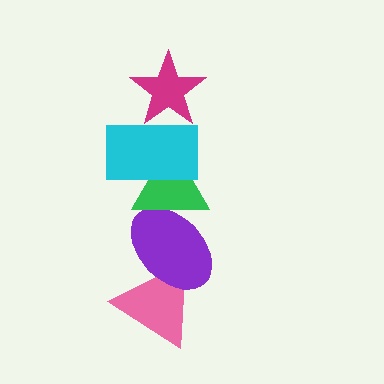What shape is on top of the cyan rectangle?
The magenta star is on top of the cyan rectangle.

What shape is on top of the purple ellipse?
The green triangle is on top of the purple ellipse.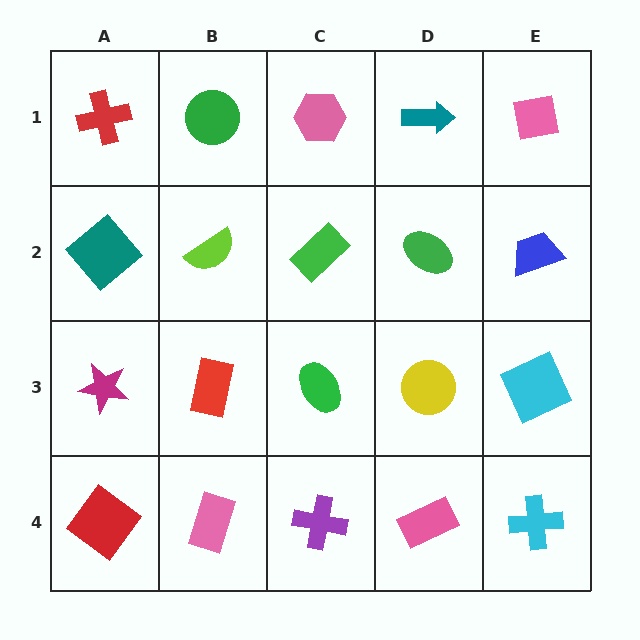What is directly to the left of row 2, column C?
A lime semicircle.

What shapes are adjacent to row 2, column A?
A red cross (row 1, column A), a magenta star (row 3, column A), a lime semicircle (row 2, column B).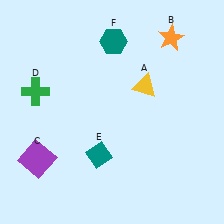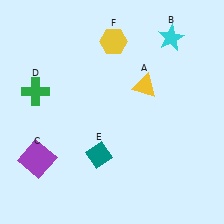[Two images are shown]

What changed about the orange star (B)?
In Image 1, B is orange. In Image 2, it changed to cyan.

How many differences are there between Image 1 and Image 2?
There are 2 differences between the two images.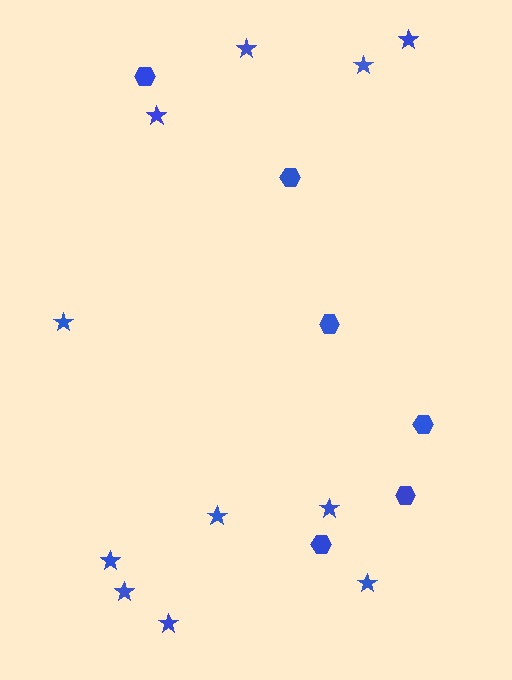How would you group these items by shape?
There are 2 groups: one group of stars (11) and one group of hexagons (6).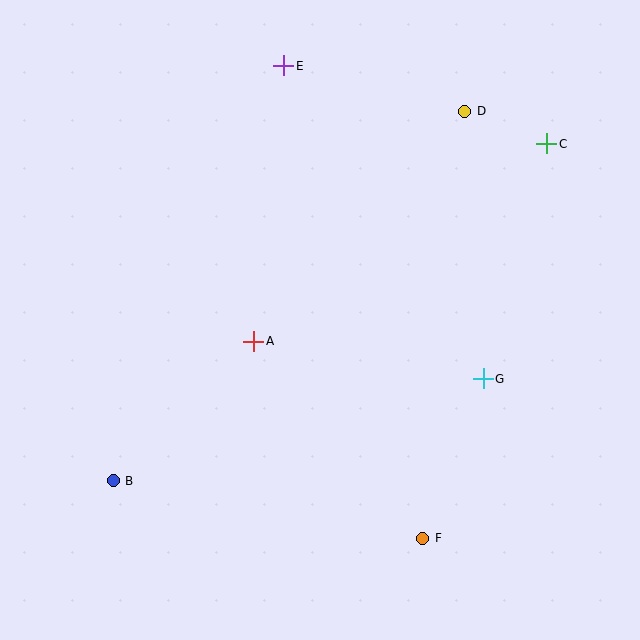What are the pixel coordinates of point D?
Point D is at (465, 111).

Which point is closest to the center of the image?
Point A at (254, 341) is closest to the center.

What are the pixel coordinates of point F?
Point F is at (423, 538).